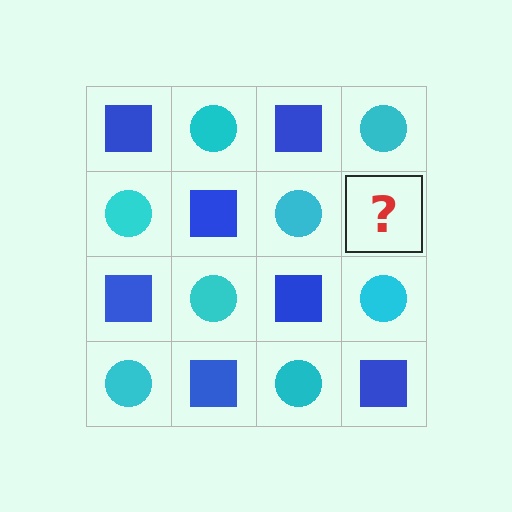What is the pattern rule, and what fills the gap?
The rule is that it alternates blue square and cyan circle in a checkerboard pattern. The gap should be filled with a blue square.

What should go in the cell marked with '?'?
The missing cell should contain a blue square.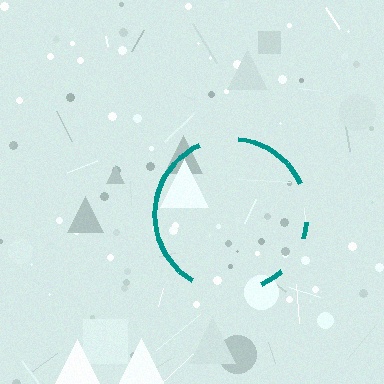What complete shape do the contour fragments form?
The contour fragments form a circle.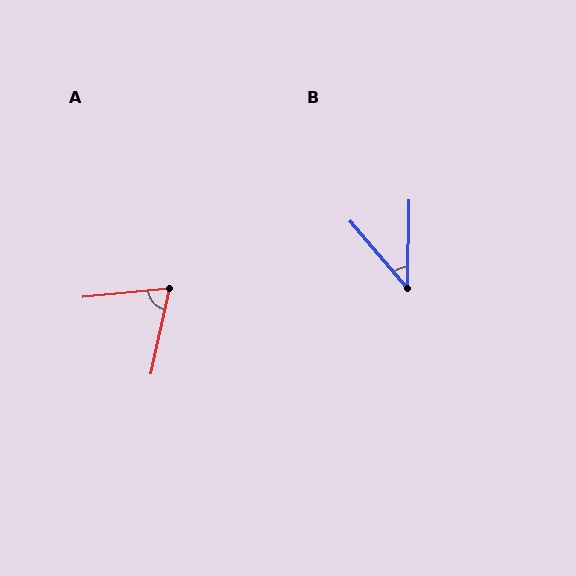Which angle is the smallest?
B, at approximately 42 degrees.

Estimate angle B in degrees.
Approximately 42 degrees.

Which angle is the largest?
A, at approximately 72 degrees.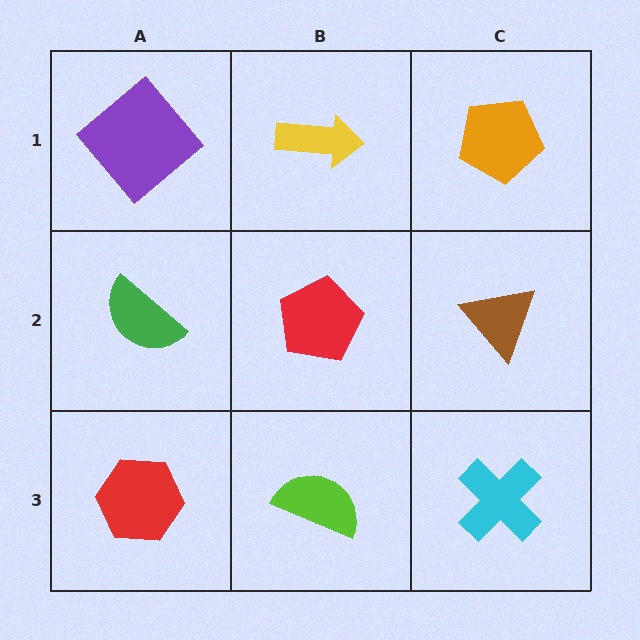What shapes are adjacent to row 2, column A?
A purple diamond (row 1, column A), a red hexagon (row 3, column A), a red pentagon (row 2, column B).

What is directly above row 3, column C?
A brown triangle.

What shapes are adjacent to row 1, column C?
A brown triangle (row 2, column C), a yellow arrow (row 1, column B).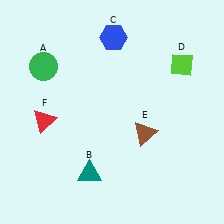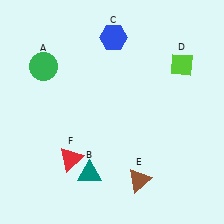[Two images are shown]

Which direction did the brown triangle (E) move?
The brown triangle (E) moved down.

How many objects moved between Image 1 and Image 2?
2 objects moved between the two images.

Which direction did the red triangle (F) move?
The red triangle (F) moved down.